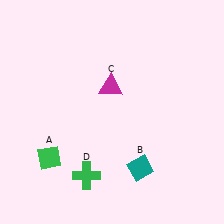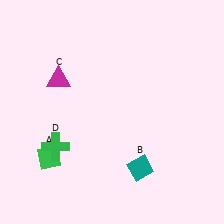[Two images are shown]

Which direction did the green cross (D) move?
The green cross (D) moved left.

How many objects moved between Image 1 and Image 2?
2 objects moved between the two images.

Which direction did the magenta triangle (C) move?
The magenta triangle (C) moved left.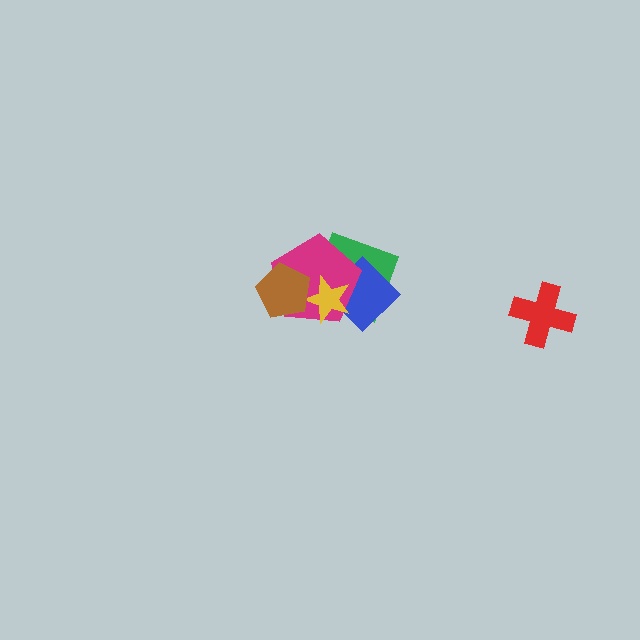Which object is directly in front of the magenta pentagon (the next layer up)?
The yellow star is directly in front of the magenta pentagon.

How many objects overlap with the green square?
3 objects overlap with the green square.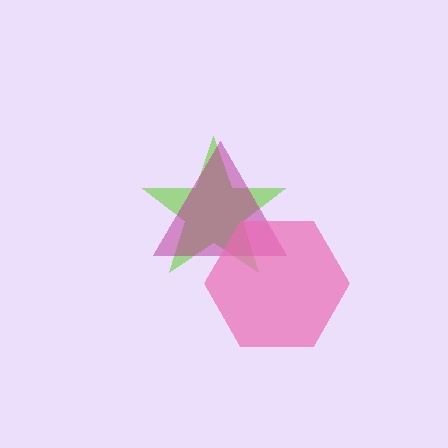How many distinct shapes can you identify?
There are 3 distinct shapes: a lime star, a magenta triangle, a pink hexagon.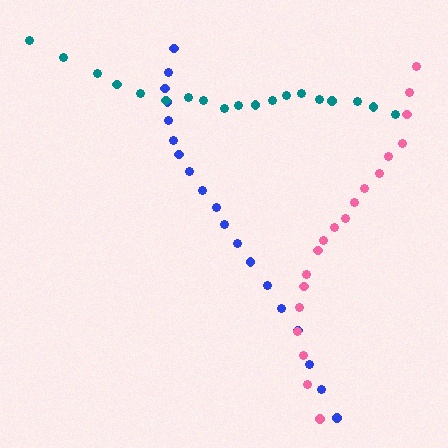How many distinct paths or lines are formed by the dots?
There are 3 distinct paths.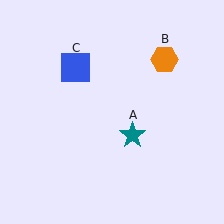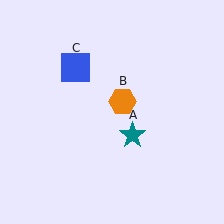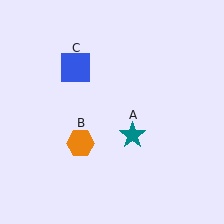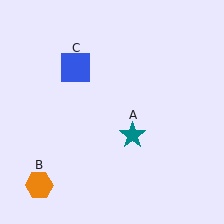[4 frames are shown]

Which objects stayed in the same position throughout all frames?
Teal star (object A) and blue square (object C) remained stationary.